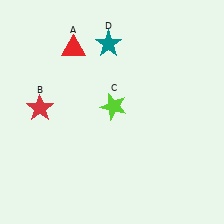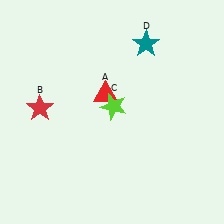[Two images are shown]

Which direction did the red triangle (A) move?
The red triangle (A) moved down.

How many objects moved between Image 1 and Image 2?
2 objects moved between the two images.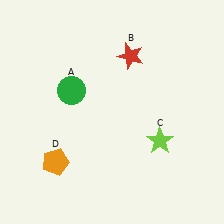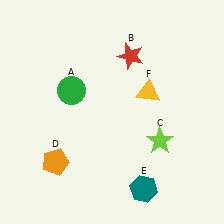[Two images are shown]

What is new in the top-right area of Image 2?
A yellow triangle (F) was added in the top-right area of Image 2.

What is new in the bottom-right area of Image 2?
A teal hexagon (E) was added in the bottom-right area of Image 2.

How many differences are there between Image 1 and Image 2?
There are 2 differences between the two images.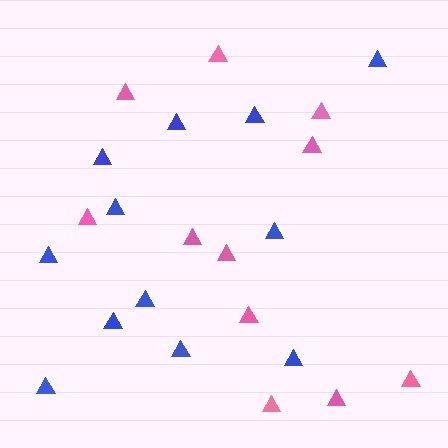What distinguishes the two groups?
There are 2 groups: one group of pink triangles (11) and one group of blue triangles (12).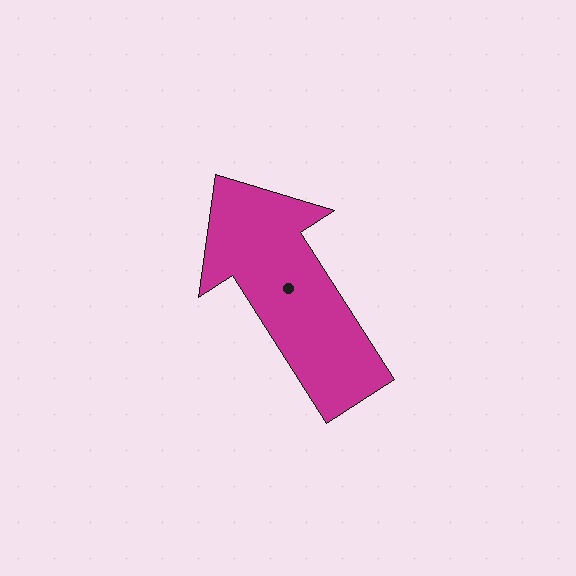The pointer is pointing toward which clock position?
Roughly 11 o'clock.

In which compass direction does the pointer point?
Northwest.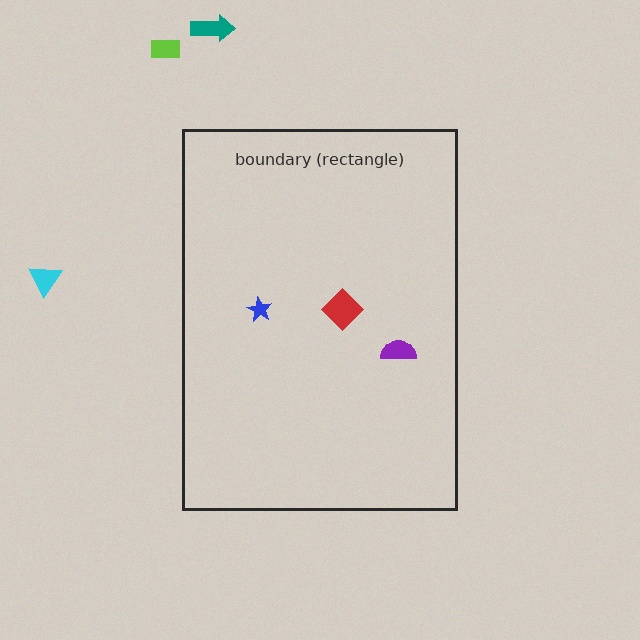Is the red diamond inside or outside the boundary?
Inside.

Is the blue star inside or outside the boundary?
Inside.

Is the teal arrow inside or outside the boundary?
Outside.